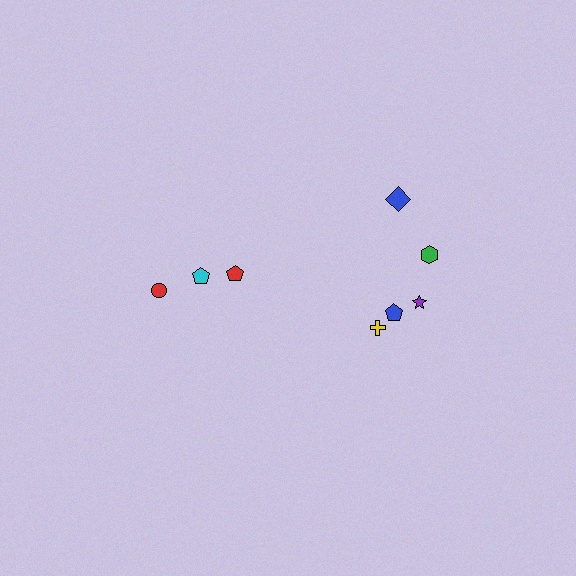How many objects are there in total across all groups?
There are 8 objects.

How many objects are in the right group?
There are 5 objects.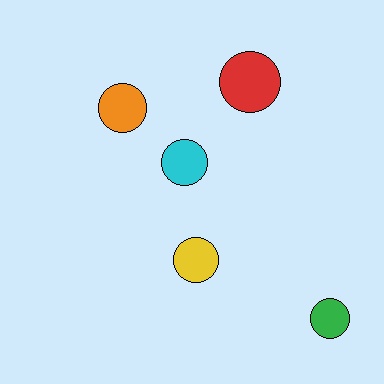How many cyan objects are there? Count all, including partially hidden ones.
There is 1 cyan object.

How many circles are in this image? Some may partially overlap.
There are 5 circles.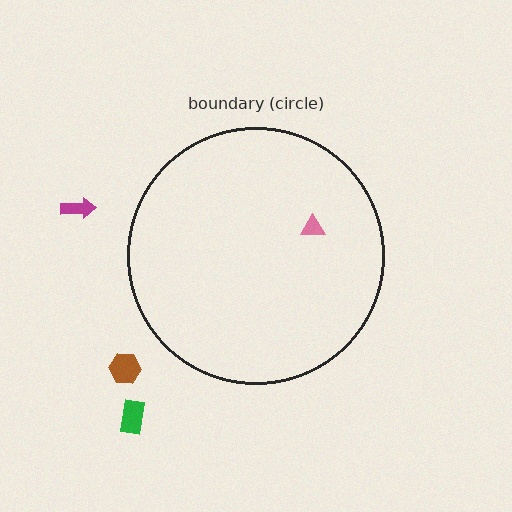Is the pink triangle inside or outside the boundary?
Inside.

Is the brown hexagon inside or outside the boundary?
Outside.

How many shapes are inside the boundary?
1 inside, 3 outside.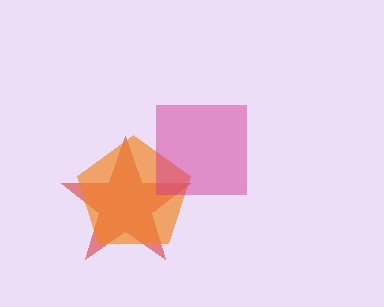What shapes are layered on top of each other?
The layered shapes are: a red star, an orange pentagon, a magenta square.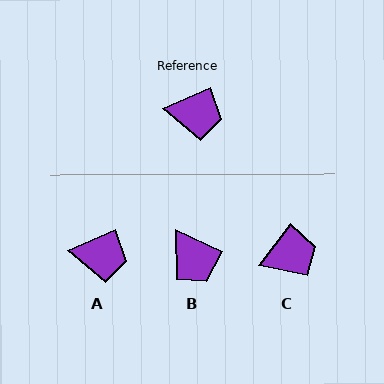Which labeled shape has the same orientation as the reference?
A.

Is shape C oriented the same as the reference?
No, it is off by about 29 degrees.